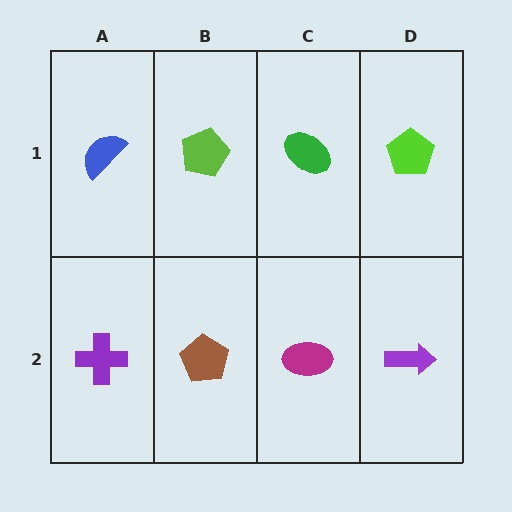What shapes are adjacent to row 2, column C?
A green ellipse (row 1, column C), a brown pentagon (row 2, column B), a purple arrow (row 2, column D).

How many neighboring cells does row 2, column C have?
3.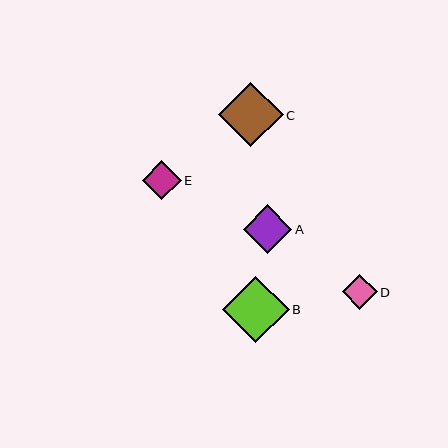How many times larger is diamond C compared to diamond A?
Diamond C is approximately 1.3 times the size of diamond A.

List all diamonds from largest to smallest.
From largest to smallest: B, C, A, E, D.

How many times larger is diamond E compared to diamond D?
Diamond E is approximately 1.1 times the size of diamond D.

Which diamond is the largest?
Diamond B is the largest with a size of approximately 66 pixels.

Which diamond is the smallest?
Diamond D is the smallest with a size of approximately 34 pixels.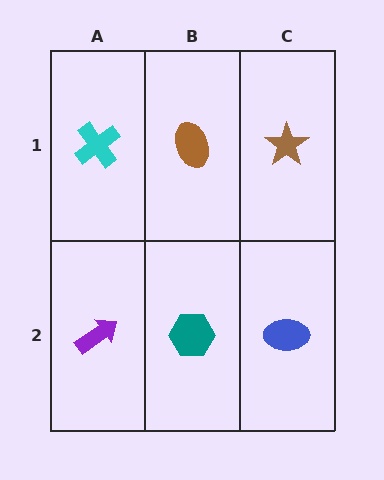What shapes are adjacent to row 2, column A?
A cyan cross (row 1, column A), a teal hexagon (row 2, column B).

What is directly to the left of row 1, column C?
A brown ellipse.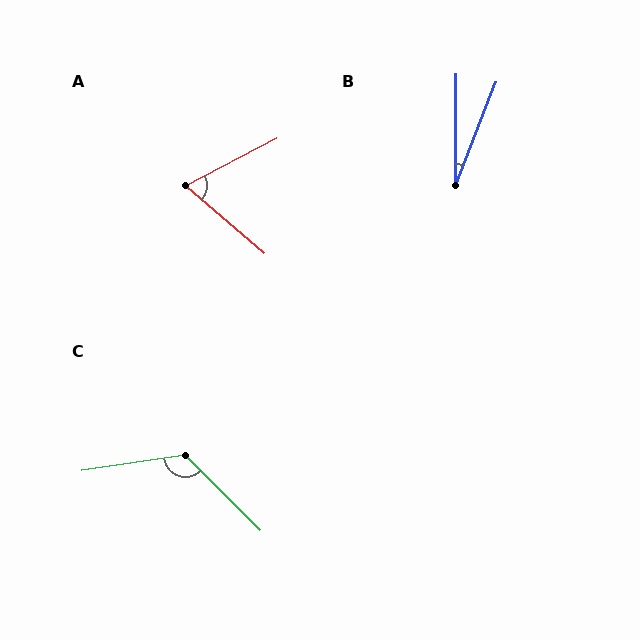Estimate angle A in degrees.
Approximately 68 degrees.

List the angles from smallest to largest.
B (21°), A (68°), C (127°).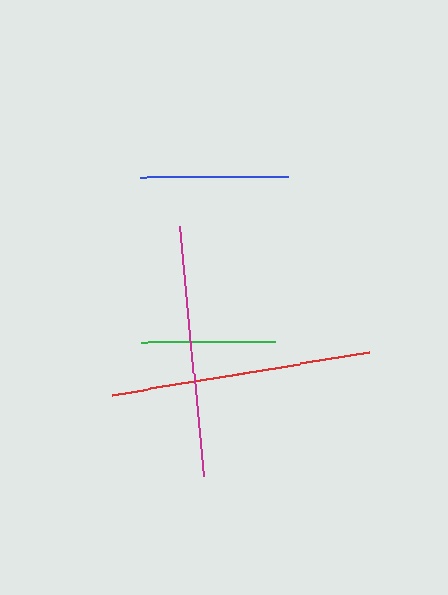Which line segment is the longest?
The red line is the longest at approximately 261 pixels.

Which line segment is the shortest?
The green line is the shortest at approximately 134 pixels.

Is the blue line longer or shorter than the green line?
The blue line is longer than the green line.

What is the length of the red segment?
The red segment is approximately 261 pixels long.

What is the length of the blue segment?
The blue segment is approximately 148 pixels long.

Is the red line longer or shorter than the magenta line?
The red line is longer than the magenta line.